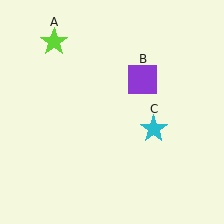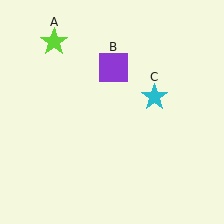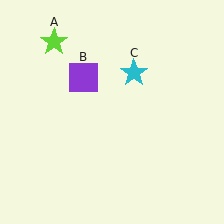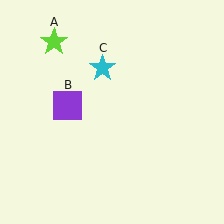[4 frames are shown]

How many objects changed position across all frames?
2 objects changed position: purple square (object B), cyan star (object C).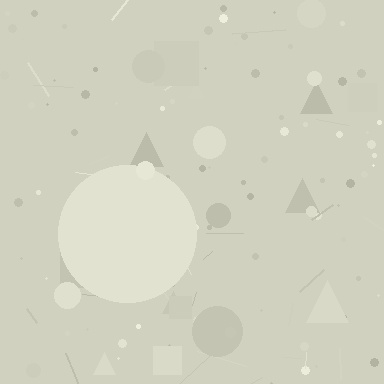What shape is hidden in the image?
A circle is hidden in the image.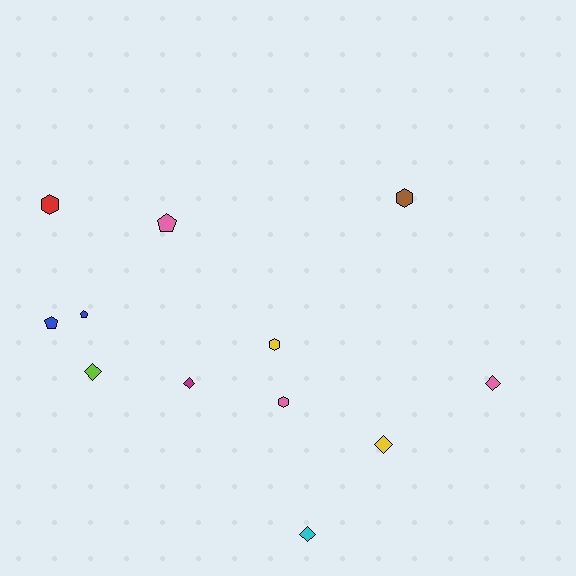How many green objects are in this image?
There are no green objects.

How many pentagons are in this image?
There are 3 pentagons.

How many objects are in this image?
There are 12 objects.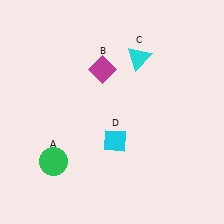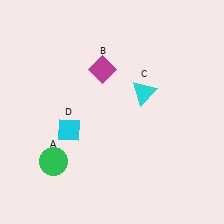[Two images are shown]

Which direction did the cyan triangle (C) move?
The cyan triangle (C) moved down.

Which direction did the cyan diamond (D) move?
The cyan diamond (D) moved left.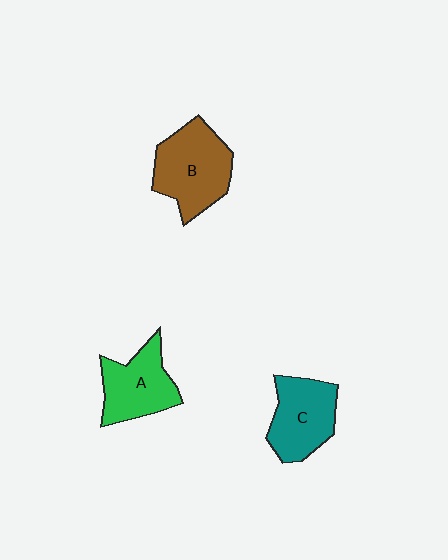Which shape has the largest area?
Shape B (brown).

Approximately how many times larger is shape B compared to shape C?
Approximately 1.2 times.